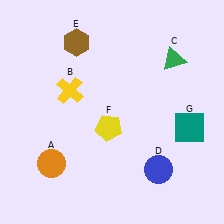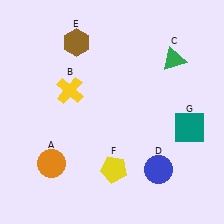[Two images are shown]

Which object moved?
The yellow pentagon (F) moved down.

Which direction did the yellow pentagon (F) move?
The yellow pentagon (F) moved down.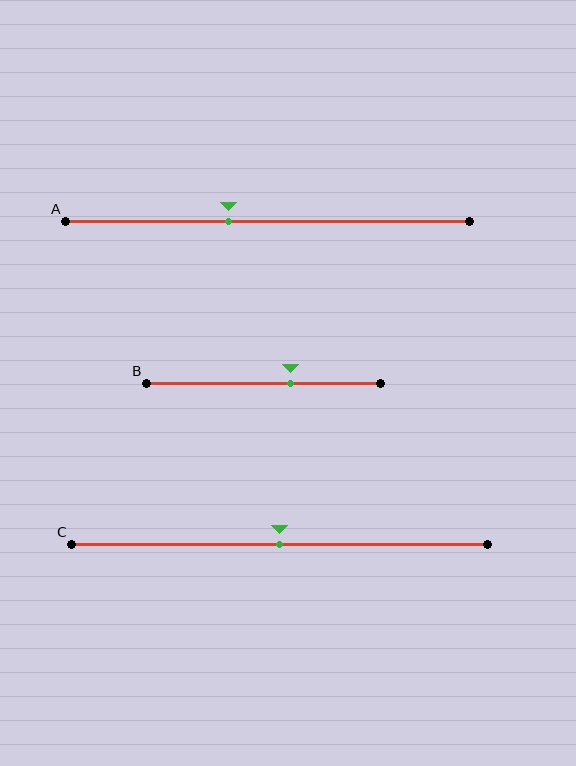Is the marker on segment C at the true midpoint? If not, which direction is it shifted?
Yes, the marker on segment C is at the true midpoint.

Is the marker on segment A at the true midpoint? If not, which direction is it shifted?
No, the marker on segment A is shifted to the left by about 10% of the segment length.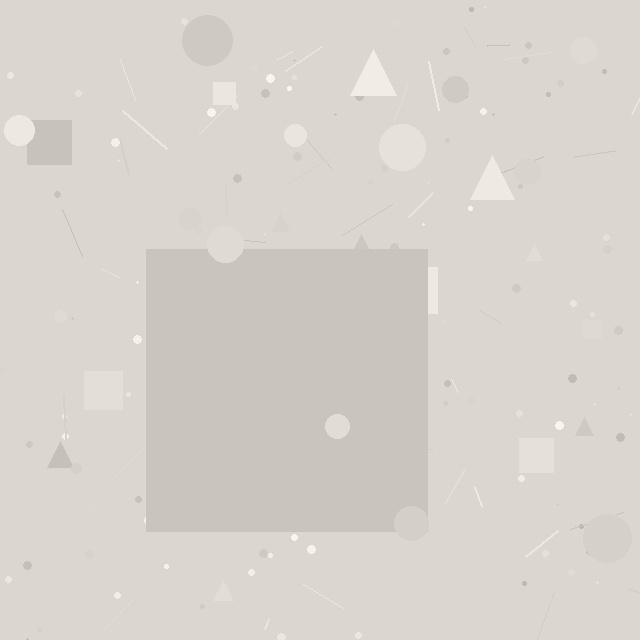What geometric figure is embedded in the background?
A square is embedded in the background.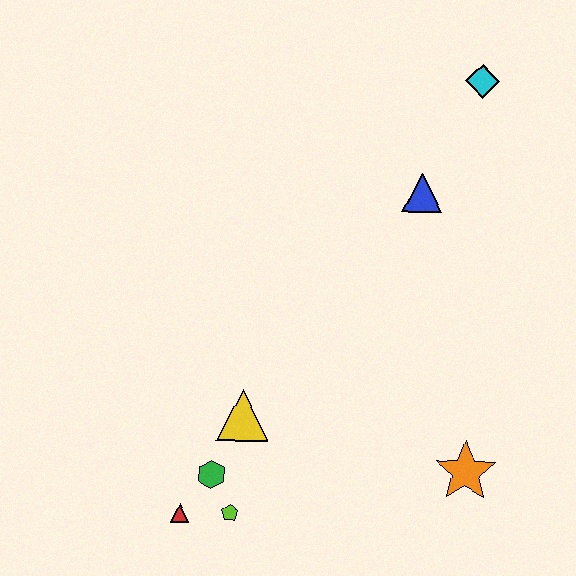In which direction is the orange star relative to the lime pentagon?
The orange star is to the right of the lime pentagon.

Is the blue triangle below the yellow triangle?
No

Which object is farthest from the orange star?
The cyan diamond is farthest from the orange star.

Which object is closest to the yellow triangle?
The green hexagon is closest to the yellow triangle.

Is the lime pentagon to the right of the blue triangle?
No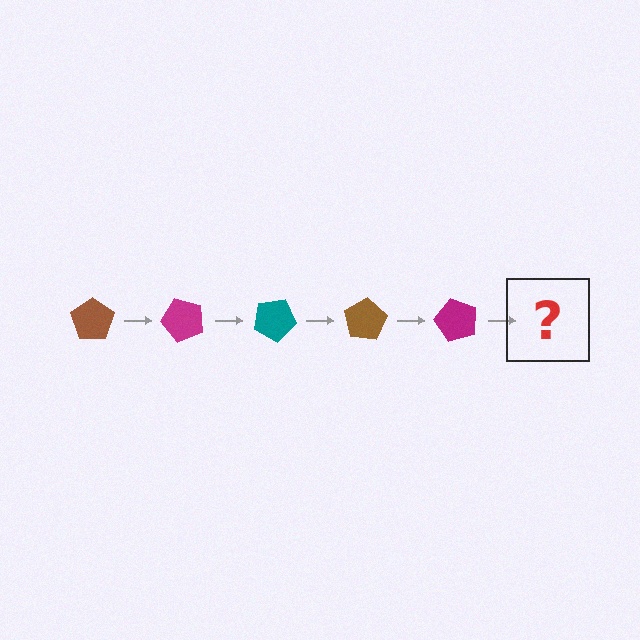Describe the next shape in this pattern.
It should be a teal pentagon, rotated 250 degrees from the start.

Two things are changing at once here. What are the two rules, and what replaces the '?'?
The two rules are that it rotates 50 degrees each step and the color cycles through brown, magenta, and teal. The '?' should be a teal pentagon, rotated 250 degrees from the start.